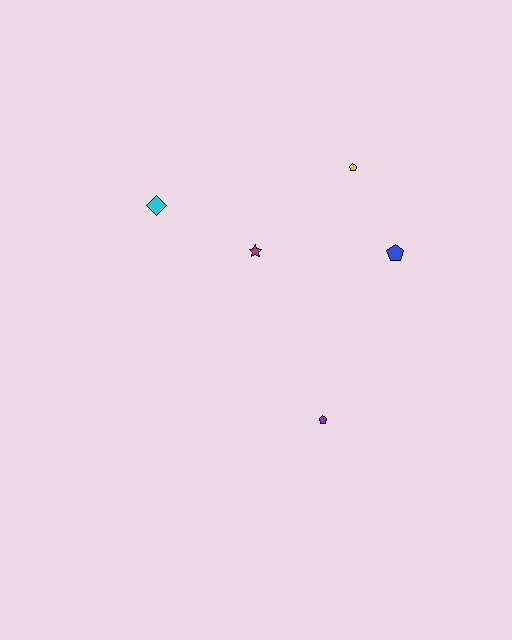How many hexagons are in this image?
There are no hexagons.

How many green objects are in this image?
There are no green objects.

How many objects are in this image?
There are 5 objects.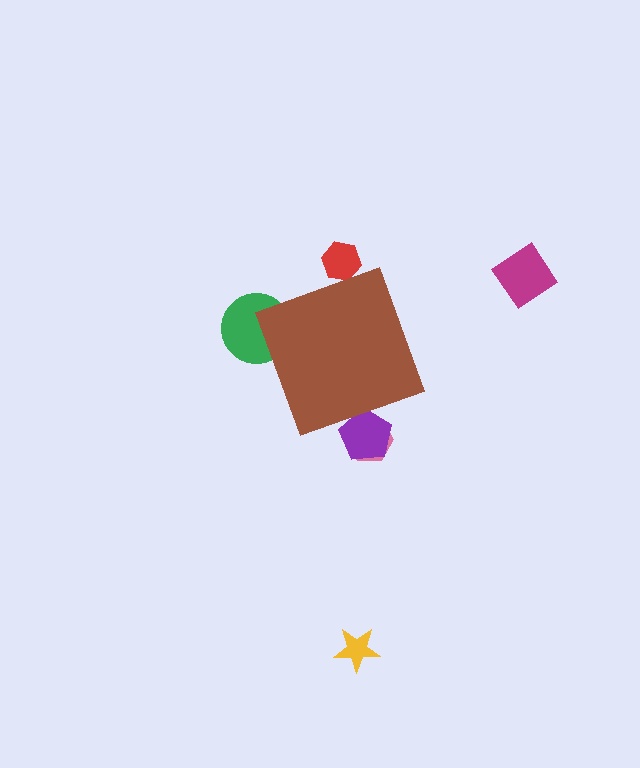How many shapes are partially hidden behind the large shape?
4 shapes are partially hidden.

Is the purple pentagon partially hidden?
Yes, the purple pentagon is partially hidden behind the brown diamond.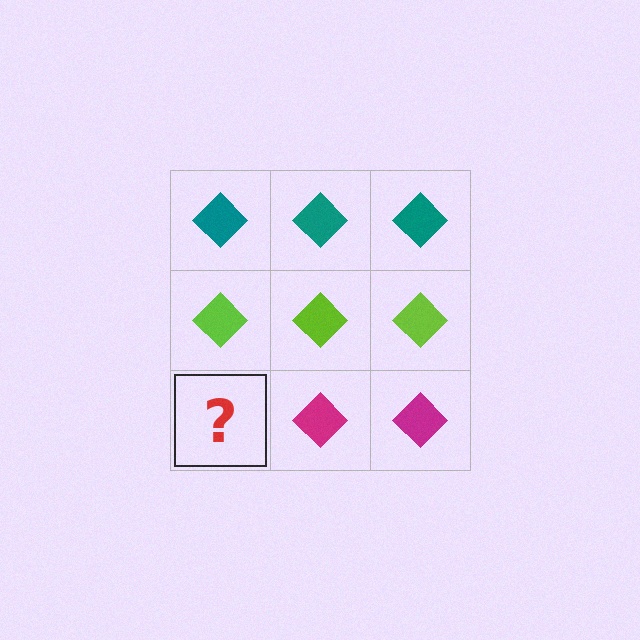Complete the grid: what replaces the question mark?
The question mark should be replaced with a magenta diamond.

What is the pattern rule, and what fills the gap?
The rule is that each row has a consistent color. The gap should be filled with a magenta diamond.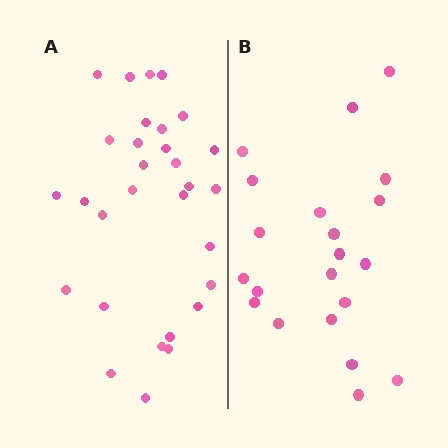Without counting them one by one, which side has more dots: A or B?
Region A (the left region) has more dots.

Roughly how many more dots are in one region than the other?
Region A has roughly 8 or so more dots than region B.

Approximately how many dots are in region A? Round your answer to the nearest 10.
About 30 dots.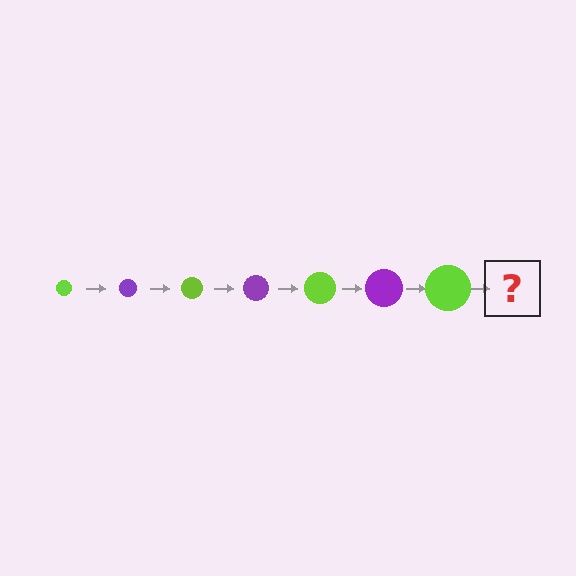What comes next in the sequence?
The next element should be a purple circle, larger than the previous one.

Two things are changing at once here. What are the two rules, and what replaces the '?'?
The two rules are that the circle grows larger each step and the color cycles through lime and purple. The '?' should be a purple circle, larger than the previous one.